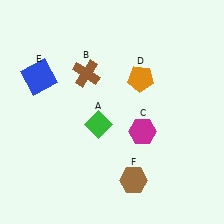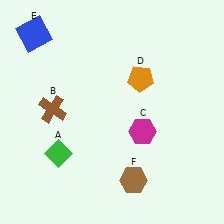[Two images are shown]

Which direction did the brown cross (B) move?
The brown cross (B) moved down.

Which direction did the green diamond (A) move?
The green diamond (A) moved left.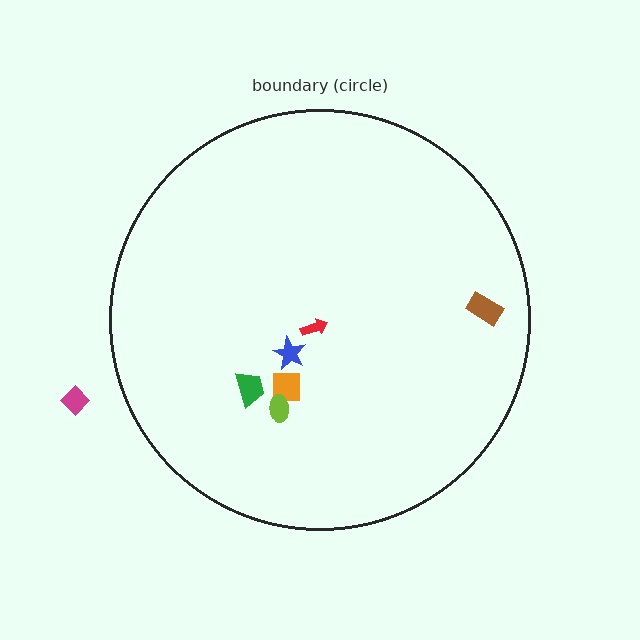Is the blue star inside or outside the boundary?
Inside.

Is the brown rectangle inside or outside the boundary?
Inside.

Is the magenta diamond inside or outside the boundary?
Outside.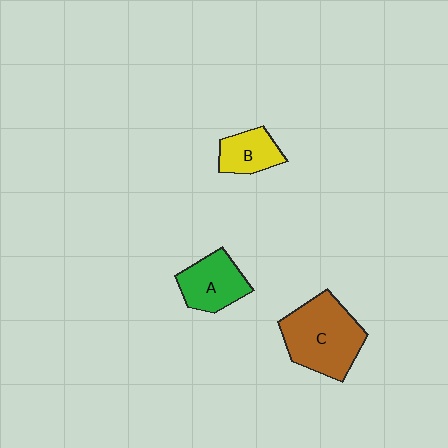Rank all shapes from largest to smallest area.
From largest to smallest: C (brown), A (green), B (yellow).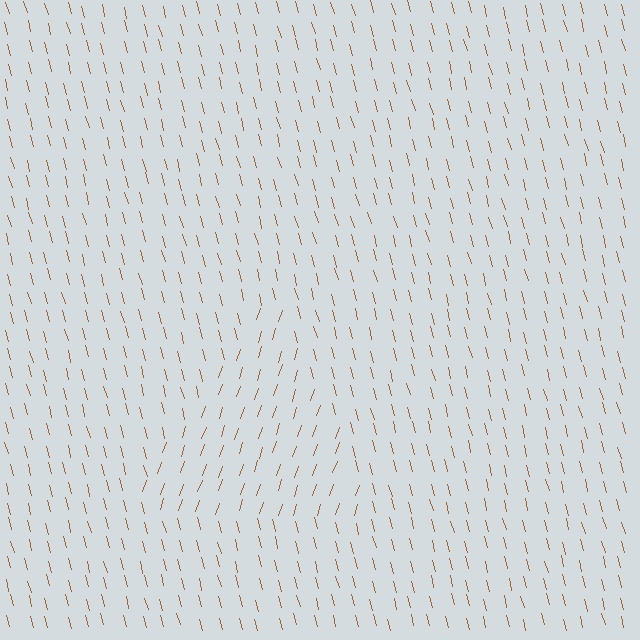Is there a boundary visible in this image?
Yes, there is a texture boundary formed by a change in line orientation.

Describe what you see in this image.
The image is filled with small brown line segments. A triangle region in the image has lines oriented differently from the surrounding lines, creating a visible texture boundary.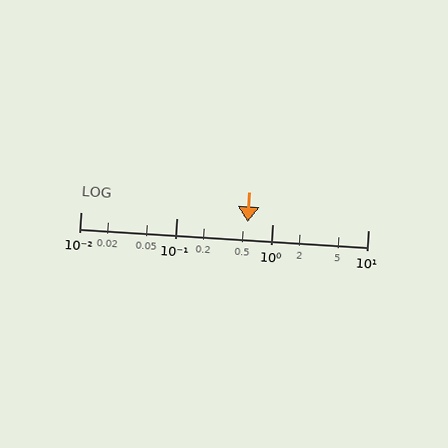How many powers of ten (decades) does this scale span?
The scale spans 3 decades, from 0.01 to 10.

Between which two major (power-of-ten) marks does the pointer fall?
The pointer is between 0.1 and 1.